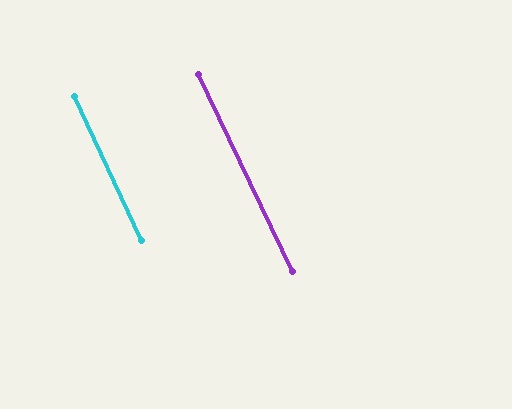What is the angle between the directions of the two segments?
Approximately 0 degrees.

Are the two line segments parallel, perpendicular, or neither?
Parallel — their directions differ by only 0.3°.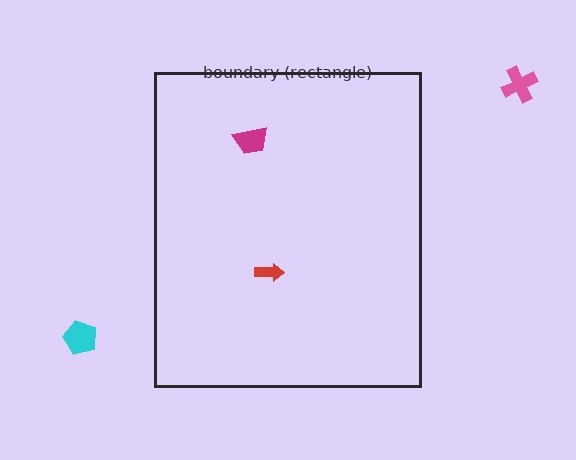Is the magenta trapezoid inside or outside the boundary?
Inside.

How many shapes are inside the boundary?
2 inside, 2 outside.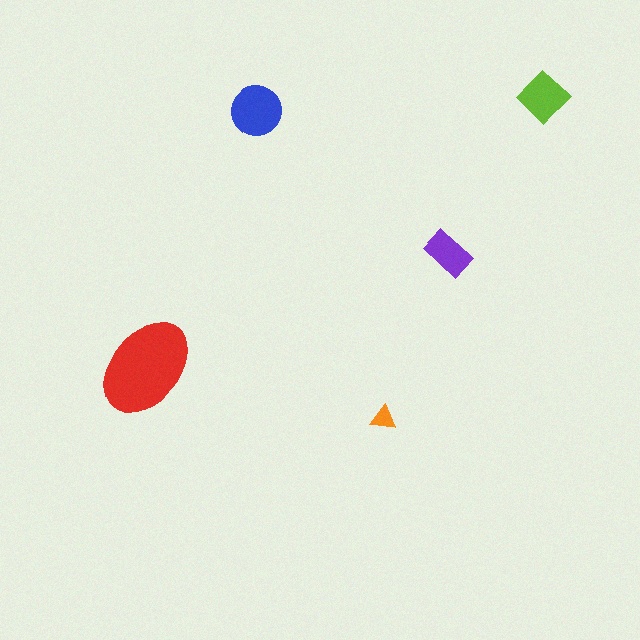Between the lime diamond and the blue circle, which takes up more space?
The blue circle.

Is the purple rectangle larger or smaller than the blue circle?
Smaller.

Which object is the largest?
The red ellipse.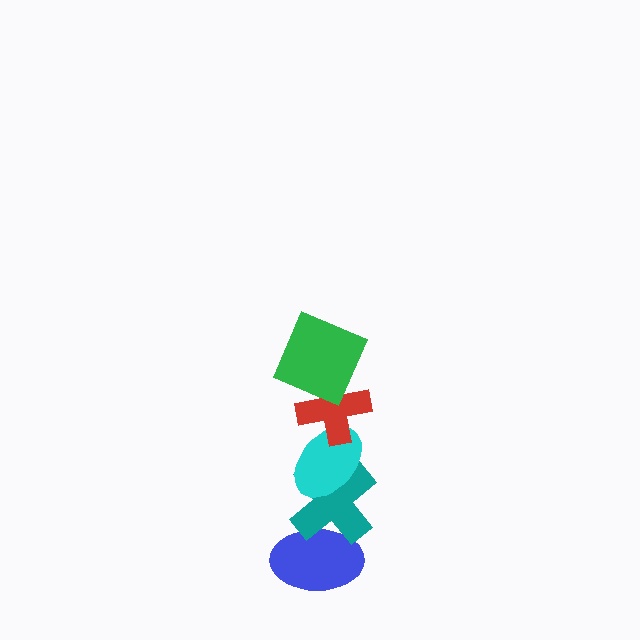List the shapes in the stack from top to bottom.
From top to bottom: the green square, the red cross, the cyan ellipse, the teal cross, the blue ellipse.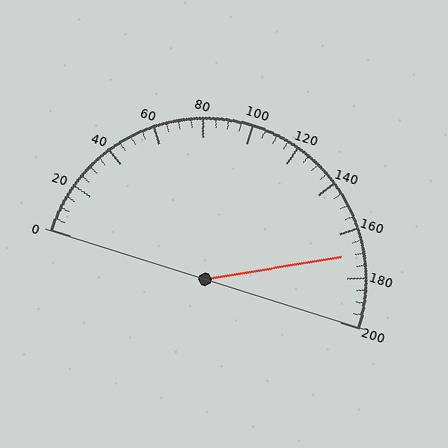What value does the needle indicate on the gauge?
The needle indicates approximately 170.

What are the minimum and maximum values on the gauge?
The gauge ranges from 0 to 200.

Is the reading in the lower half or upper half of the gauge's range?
The reading is in the upper half of the range (0 to 200).